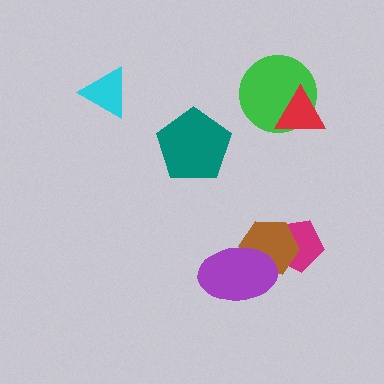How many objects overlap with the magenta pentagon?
1 object overlaps with the magenta pentagon.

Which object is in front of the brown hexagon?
The purple ellipse is in front of the brown hexagon.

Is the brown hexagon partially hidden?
Yes, it is partially covered by another shape.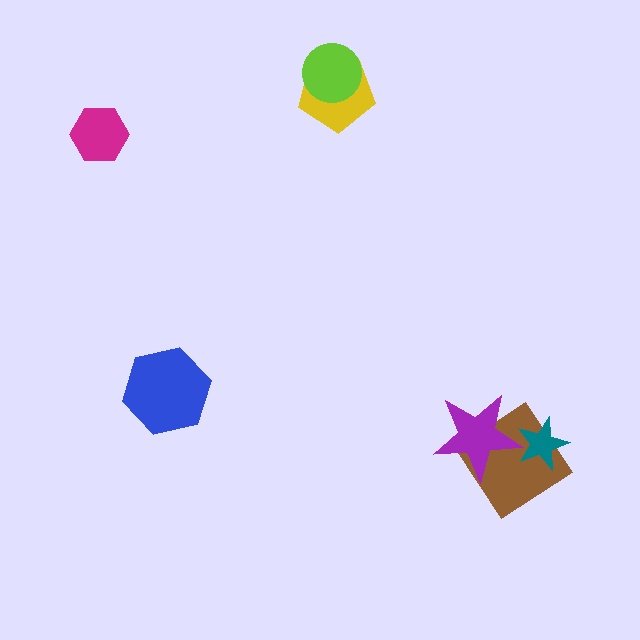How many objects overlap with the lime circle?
1 object overlaps with the lime circle.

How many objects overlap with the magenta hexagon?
0 objects overlap with the magenta hexagon.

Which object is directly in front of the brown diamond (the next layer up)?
The teal star is directly in front of the brown diamond.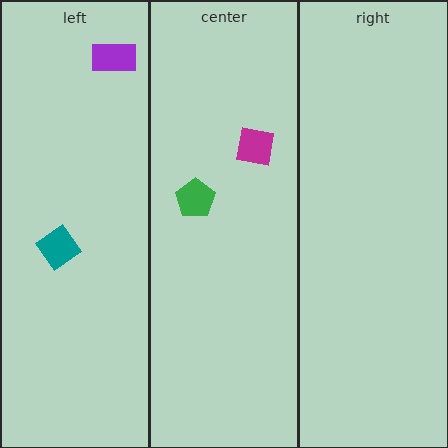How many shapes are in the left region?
2.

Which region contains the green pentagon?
The center region.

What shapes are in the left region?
The purple rectangle, the teal diamond.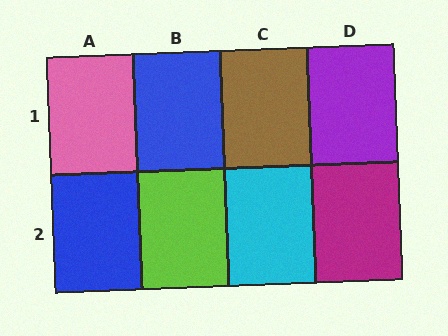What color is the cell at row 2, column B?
Lime.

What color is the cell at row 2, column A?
Blue.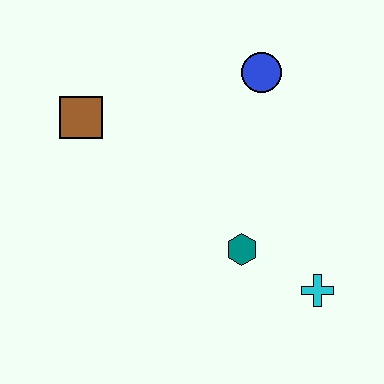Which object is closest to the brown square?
The blue circle is closest to the brown square.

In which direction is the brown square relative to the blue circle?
The brown square is to the left of the blue circle.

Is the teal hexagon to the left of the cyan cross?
Yes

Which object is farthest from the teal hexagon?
The brown square is farthest from the teal hexagon.